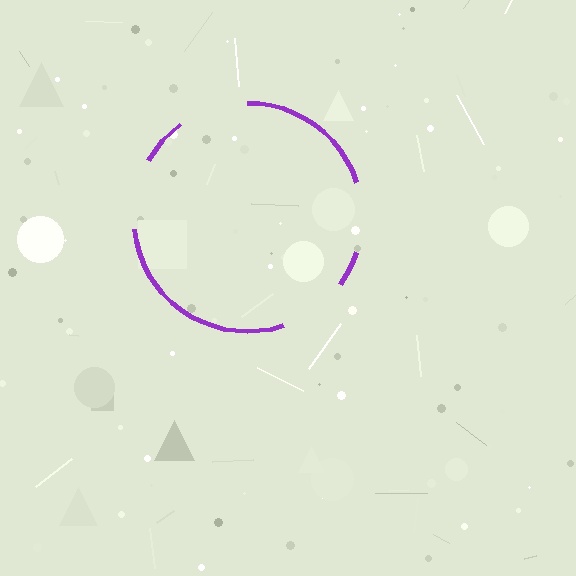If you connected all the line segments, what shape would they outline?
They would outline a circle.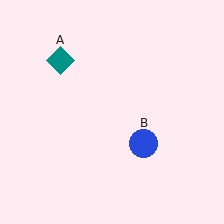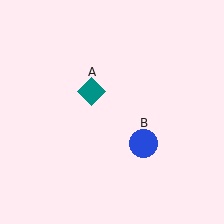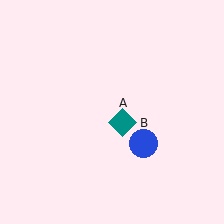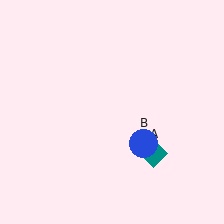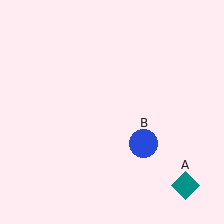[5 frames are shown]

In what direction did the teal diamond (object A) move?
The teal diamond (object A) moved down and to the right.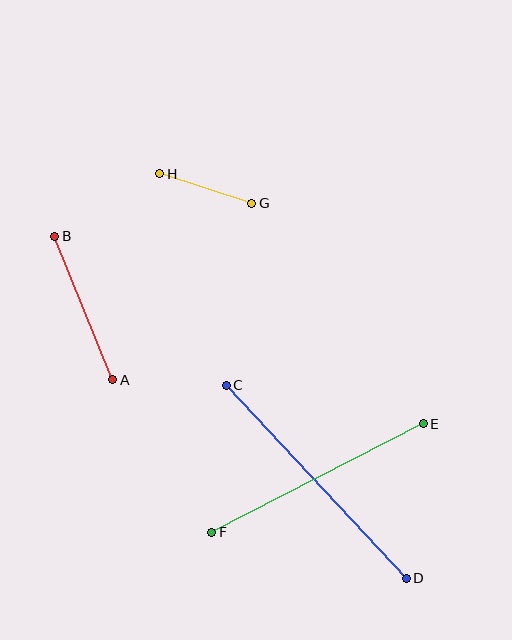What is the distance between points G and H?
The distance is approximately 96 pixels.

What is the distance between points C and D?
The distance is approximately 264 pixels.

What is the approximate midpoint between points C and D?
The midpoint is at approximately (316, 482) pixels.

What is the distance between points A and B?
The distance is approximately 154 pixels.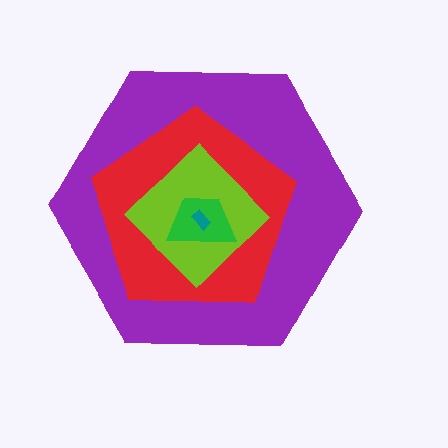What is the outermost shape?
The purple hexagon.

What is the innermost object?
The teal rectangle.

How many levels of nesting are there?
5.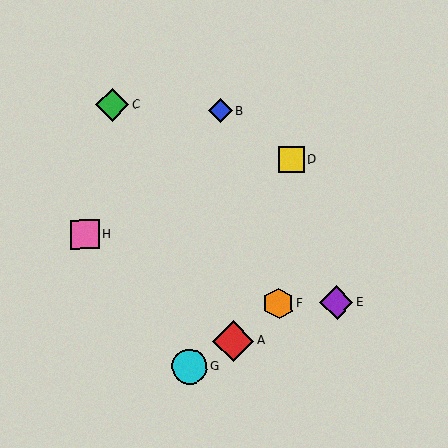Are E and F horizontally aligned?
Yes, both are at y≈302.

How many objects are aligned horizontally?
2 objects (E, F) are aligned horizontally.